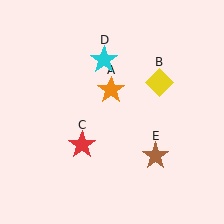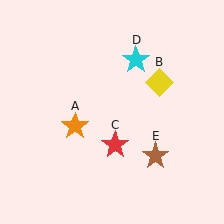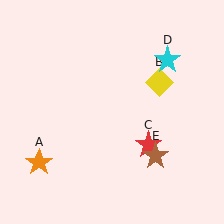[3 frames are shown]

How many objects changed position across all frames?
3 objects changed position: orange star (object A), red star (object C), cyan star (object D).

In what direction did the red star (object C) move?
The red star (object C) moved right.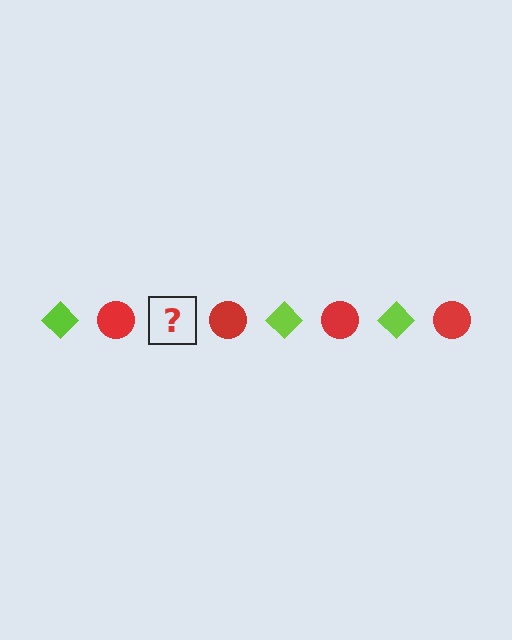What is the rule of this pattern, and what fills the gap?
The rule is that the pattern alternates between lime diamond and red circle. The gap should be filled with a lime diamond.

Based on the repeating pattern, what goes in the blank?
The blank should be a lime diamond.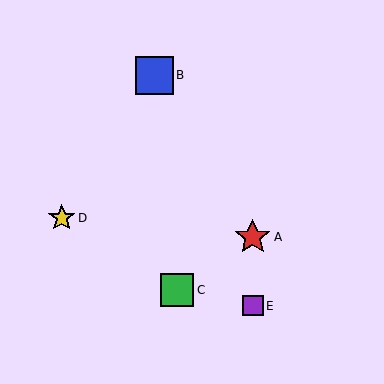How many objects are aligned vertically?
2 objects (A, E) are aligned vertically.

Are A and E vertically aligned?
Yes, both are at x≈253.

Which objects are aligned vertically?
Objects A, E are aligned vertically.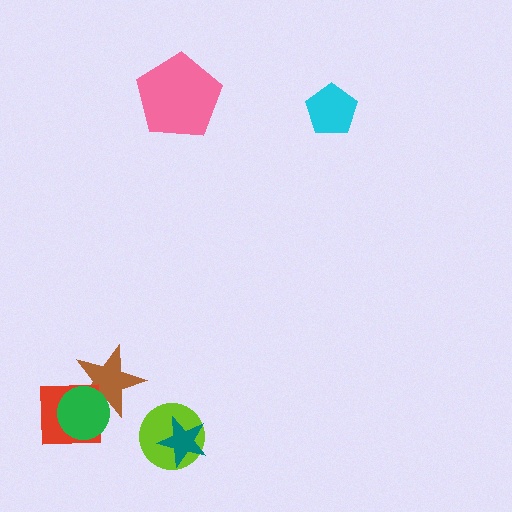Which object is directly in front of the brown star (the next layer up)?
The red square is directly in front of the brown star.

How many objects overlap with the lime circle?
1 object overlaps with the lime circle.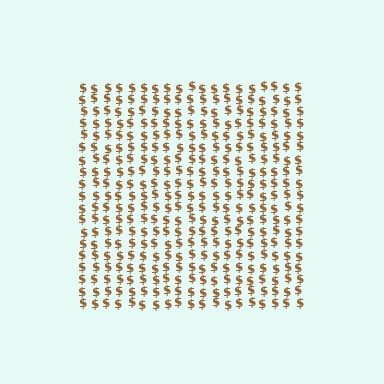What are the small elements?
The small elements are dollar signs.